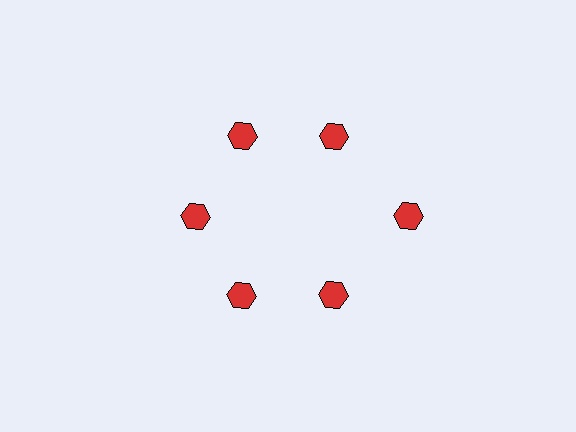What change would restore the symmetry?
The symmetry would be restored by moving it inward, back onto the ring so that all 6 hexagons sit at equal angles and equal distance from the center.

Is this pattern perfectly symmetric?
No. The 6 red hexagons are arranged in a ring, but one element near the 3 o'clock position is pushed outward from the center, breaking the 6-fold rotational symmetry.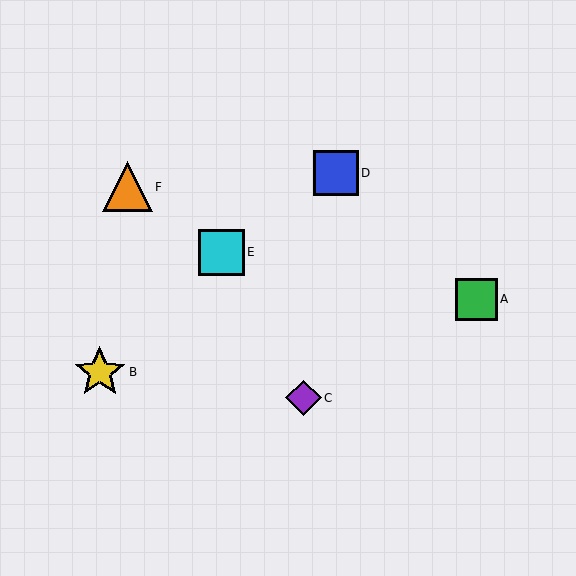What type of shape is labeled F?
Shape F is an orange triangle.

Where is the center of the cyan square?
The center of the cyan square is at (221, 252).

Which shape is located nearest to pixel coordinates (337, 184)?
The blue square (labeled D) at (336, 173) is nearest to that location.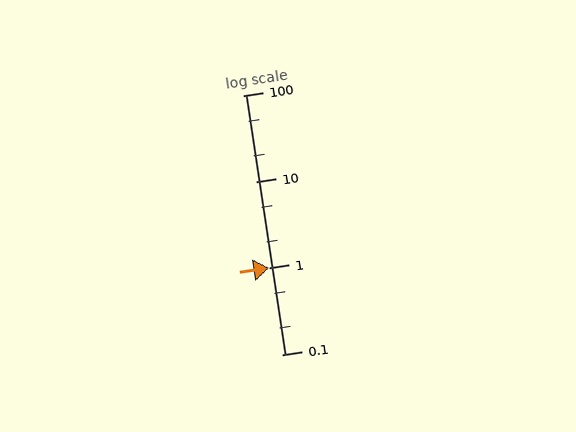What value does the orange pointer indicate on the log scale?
The pointer indicates approximately 1.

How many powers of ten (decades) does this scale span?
The scale spans 3 decades, from 0.1 to 100.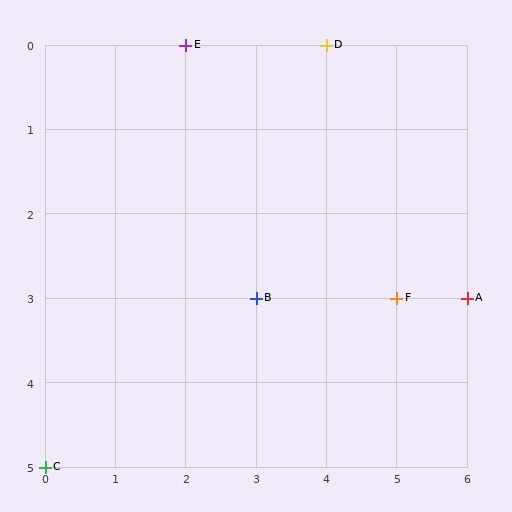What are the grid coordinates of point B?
Point B is at grid coordinates (3, 3).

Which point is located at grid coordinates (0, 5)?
Point C is at (0, 5).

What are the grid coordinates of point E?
Point E is at grid coordinates (2, 0).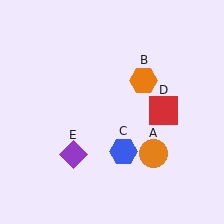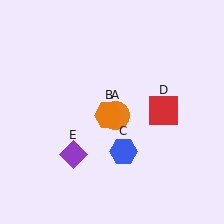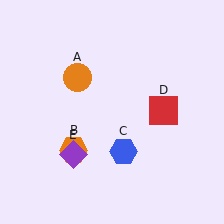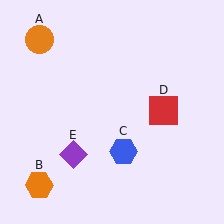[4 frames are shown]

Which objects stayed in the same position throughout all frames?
Blue hexagon (object C) and red square (object D) and purple diamond (object E) remained stationary.